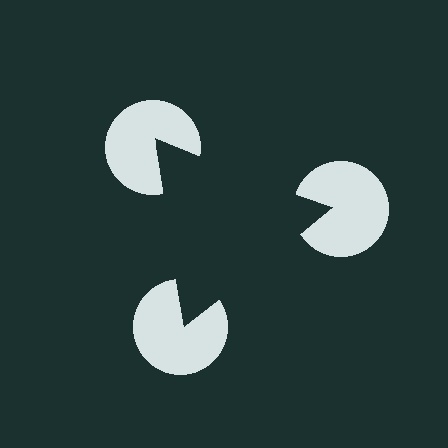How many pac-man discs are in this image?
There are 3 — one at each vertex of the illusory triangle.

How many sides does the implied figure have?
3 sides.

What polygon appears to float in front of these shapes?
An illusory triangle — its edges are inferred from the aligned wedge cuts in the pac-man discs, not physically drawn.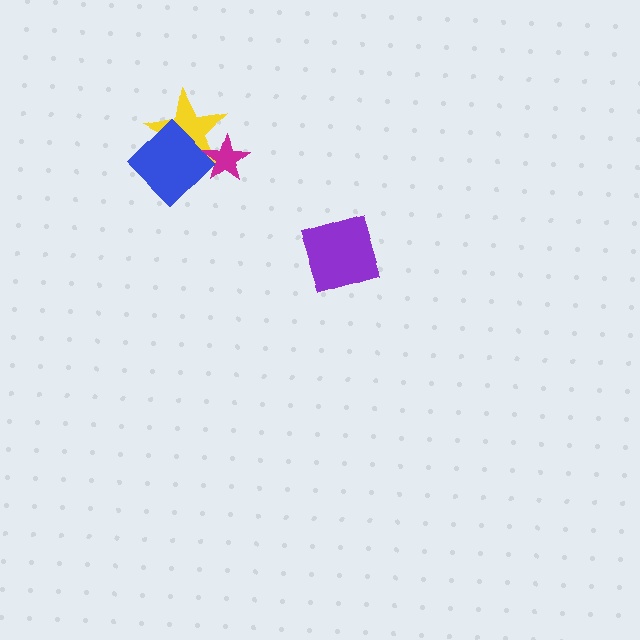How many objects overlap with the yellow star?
2 objects overlap with the yellow star.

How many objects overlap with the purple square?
0 objects overlap with the purple square.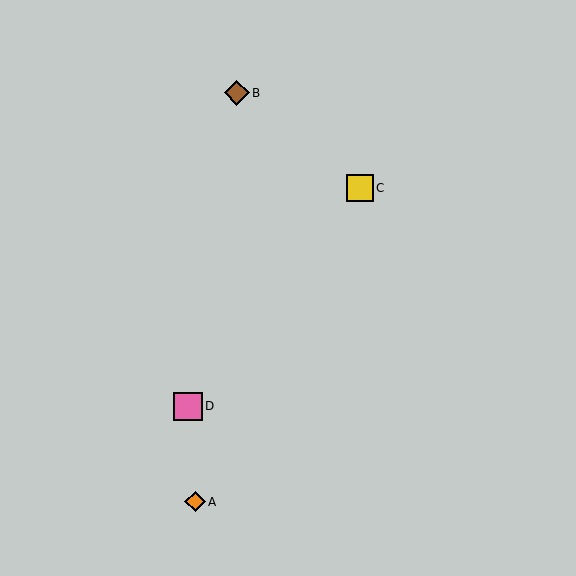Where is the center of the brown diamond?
The center of the brown diamond is at (237, 93).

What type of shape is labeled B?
Shape B is a brown diamond.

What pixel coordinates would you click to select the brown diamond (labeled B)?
Click at (237, 93) to select the brown diamond B.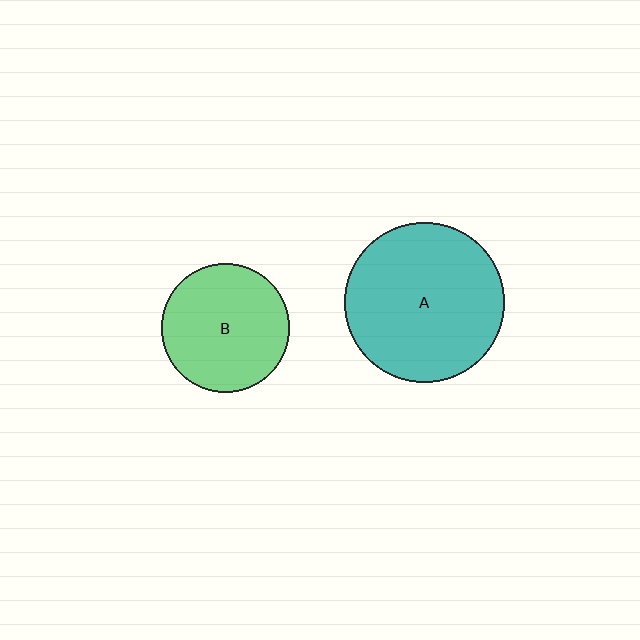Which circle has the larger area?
Circle A (teal).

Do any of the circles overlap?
No, none of the circles overlap.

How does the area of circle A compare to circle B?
Approximately 1.6 times.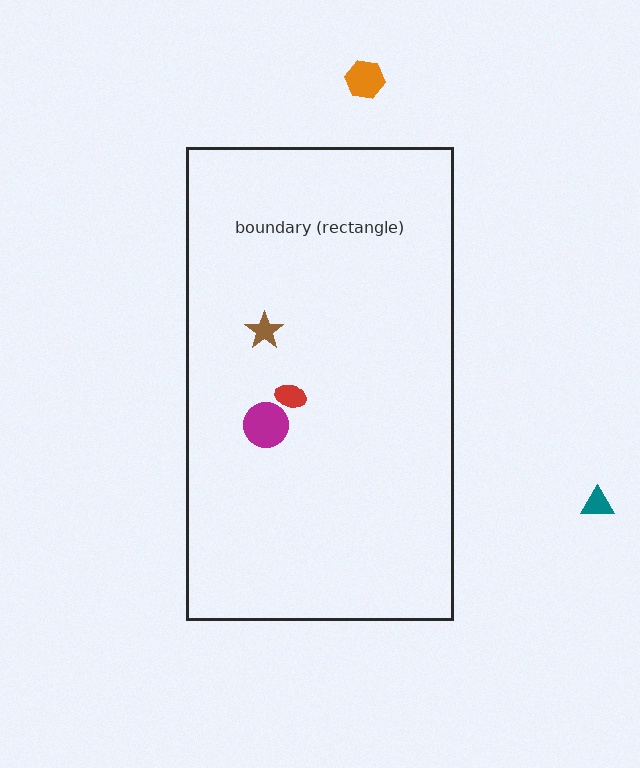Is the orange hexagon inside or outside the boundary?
Outside.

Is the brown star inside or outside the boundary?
Inside.